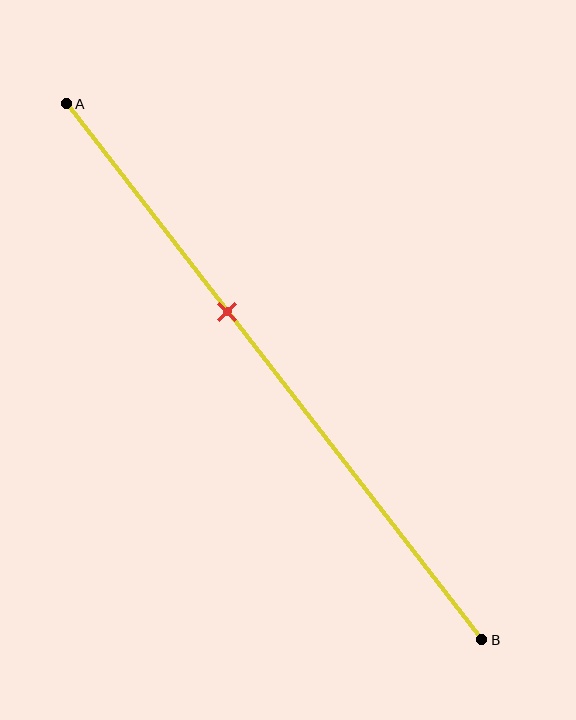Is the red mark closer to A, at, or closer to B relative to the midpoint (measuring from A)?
The red mark is closer to point A than the midpoint of segment AB.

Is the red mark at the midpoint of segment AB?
No, the mark is at about 40% from A, not at the 50% midpoint.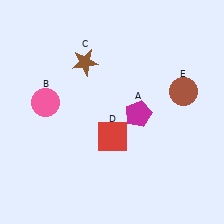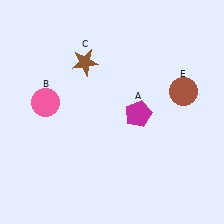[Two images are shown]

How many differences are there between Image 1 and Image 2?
There is 1 difference between the two images.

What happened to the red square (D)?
The red square (D) was removed in Image 2. It was in the bottom-right area of Image 1.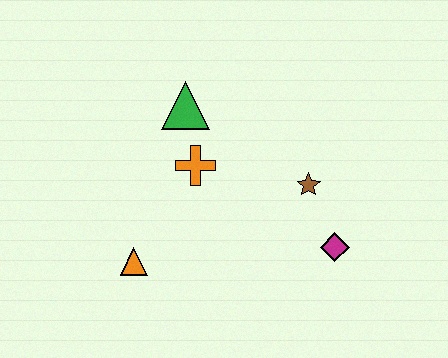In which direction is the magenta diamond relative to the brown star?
The magenta diamond is below the brown star.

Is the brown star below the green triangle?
Yes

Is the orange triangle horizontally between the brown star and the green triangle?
No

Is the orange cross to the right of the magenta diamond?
No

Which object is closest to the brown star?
The magenta diamond is closest to the brown star.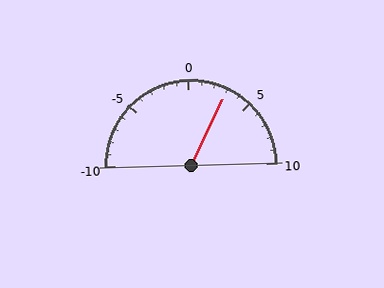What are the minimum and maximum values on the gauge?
The gauge ranges from -10 to 10.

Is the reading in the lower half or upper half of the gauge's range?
The reading is in the upper half of the range (-10 to 10).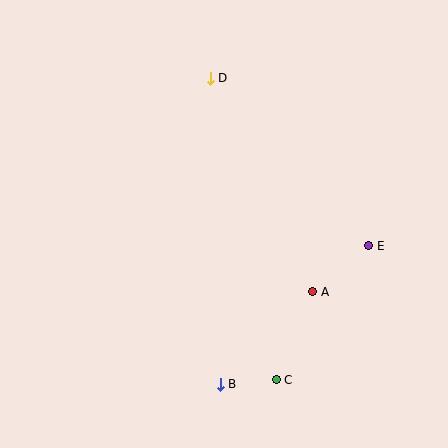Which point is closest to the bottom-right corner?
Point C is closest to the bottom-right corner.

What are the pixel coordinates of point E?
Point E is at (369, 246).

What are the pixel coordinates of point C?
Point C is at (276, 380).